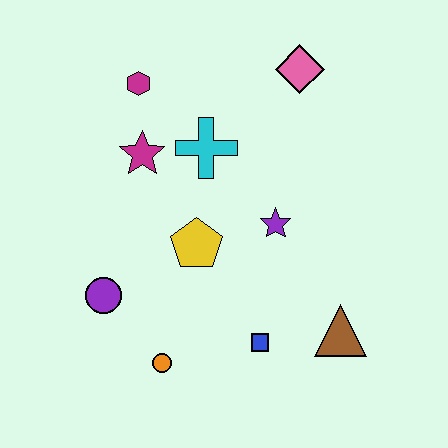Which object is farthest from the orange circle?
The pink diamond is farthest from the orange circle.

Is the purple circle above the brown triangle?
Yes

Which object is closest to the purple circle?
The orange circle is closest to the purple circle.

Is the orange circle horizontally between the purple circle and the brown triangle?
Yes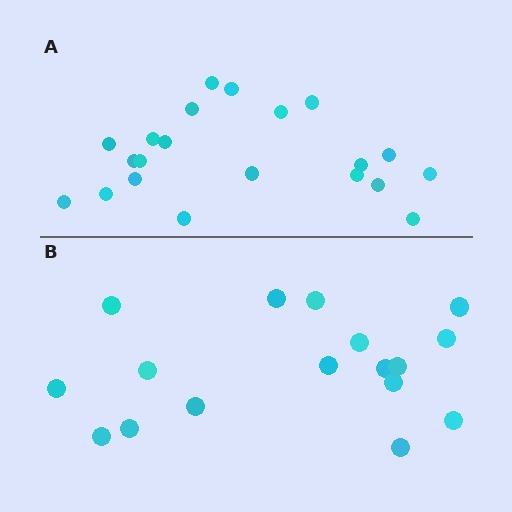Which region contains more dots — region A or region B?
Region A (the top region) has more dots.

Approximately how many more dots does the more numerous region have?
Region A has about 4 more dots than region B.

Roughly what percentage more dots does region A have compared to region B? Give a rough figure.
About 25% more.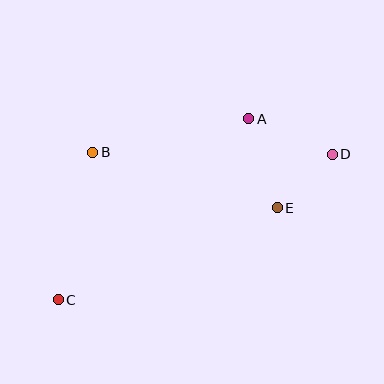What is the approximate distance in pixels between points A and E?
The distance between A and E is approximately 93 pixels.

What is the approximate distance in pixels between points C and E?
The distance between C and E is approximately 237 pixels.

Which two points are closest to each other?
Points D and E are closest to each other.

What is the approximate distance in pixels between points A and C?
The distance between A and C is approximately 262 pixels.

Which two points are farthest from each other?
Points C and D are farthest from each other.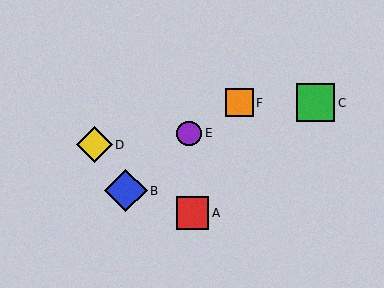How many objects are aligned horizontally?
2 objects (C, F) are aligned horizontally.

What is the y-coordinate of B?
Object B is at y≈191.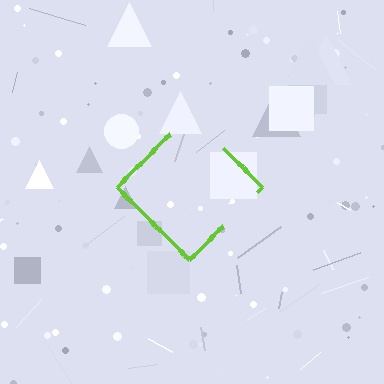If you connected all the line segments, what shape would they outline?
They would outline a diamond.